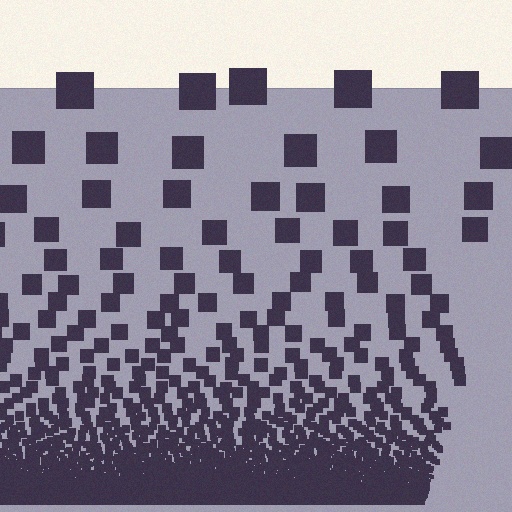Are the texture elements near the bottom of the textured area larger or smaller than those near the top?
Smaller. The gradient is inverted — elements near the bottom are smaller and denser.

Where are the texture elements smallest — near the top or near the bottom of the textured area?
Near the bottom.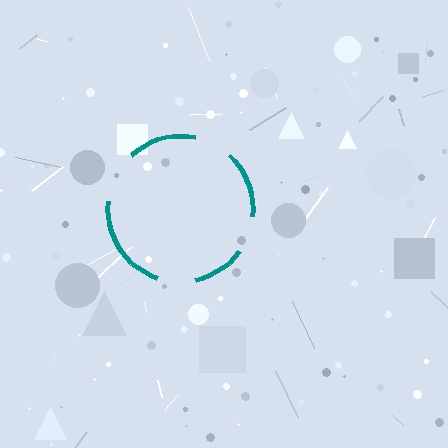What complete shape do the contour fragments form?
The contour fragments form a circle.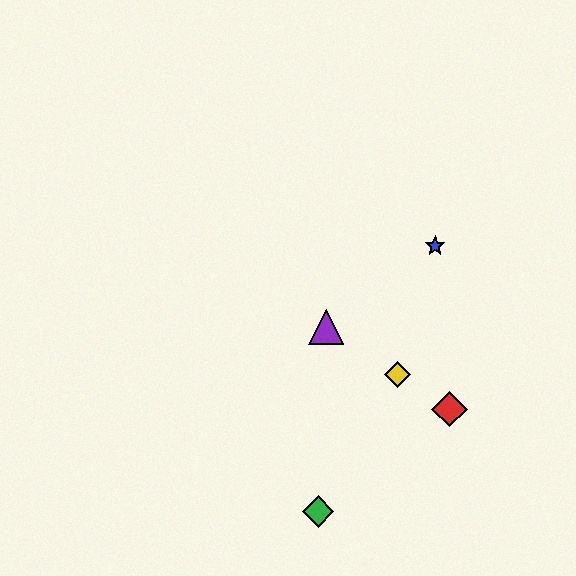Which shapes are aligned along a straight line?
The red diamond, the yellow diamond, the purple triangle are aligned along a straight line.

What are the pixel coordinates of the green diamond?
The green diamond is at (318, 511).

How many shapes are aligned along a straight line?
3 shapes (the red diamond, the yellow diamond, the purple triangle) are aligned along a straight line.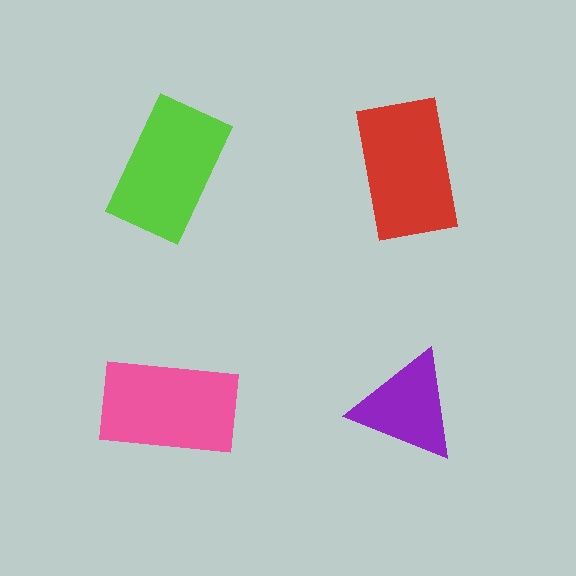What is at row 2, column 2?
A purple triangle.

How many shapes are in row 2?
2 shapes.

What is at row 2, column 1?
A pink rectangle.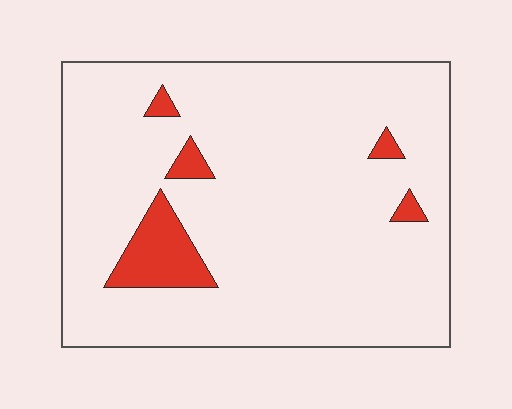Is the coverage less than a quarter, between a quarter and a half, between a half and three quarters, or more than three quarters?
Less than a quarter.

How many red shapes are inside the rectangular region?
5.